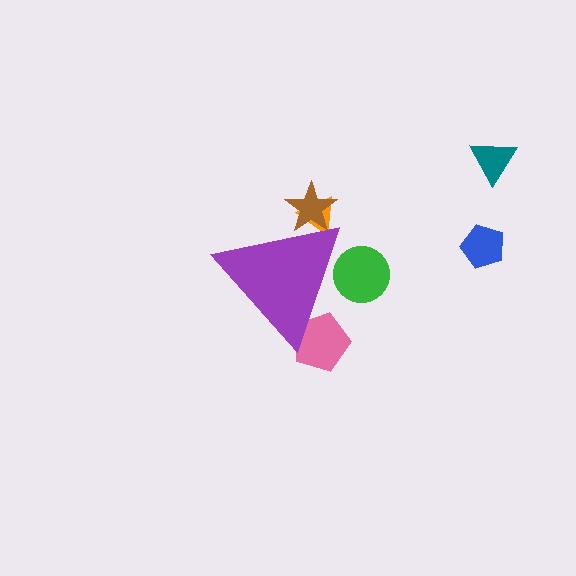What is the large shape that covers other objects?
A purple triangle.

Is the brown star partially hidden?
Yes, the brown star is partially hidden behind the purple triangle.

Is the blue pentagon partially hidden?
No, the blue pentagon is fully visible.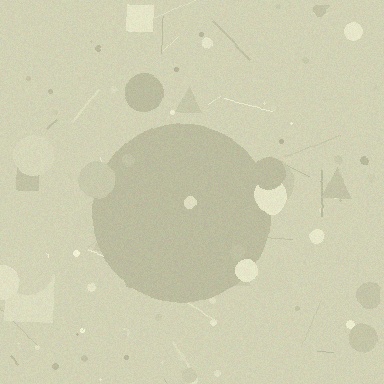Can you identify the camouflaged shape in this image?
The camouflaged shape is a circle.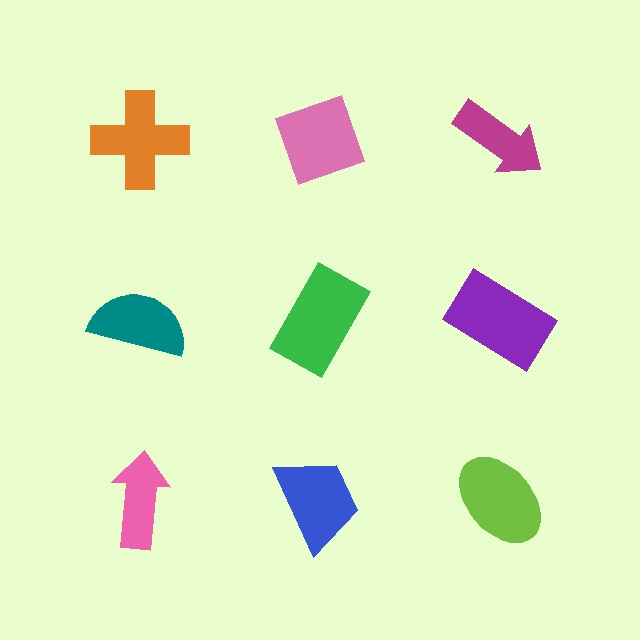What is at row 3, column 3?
A lime ellipse.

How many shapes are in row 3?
3 shapes.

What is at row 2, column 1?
A teal semicircle.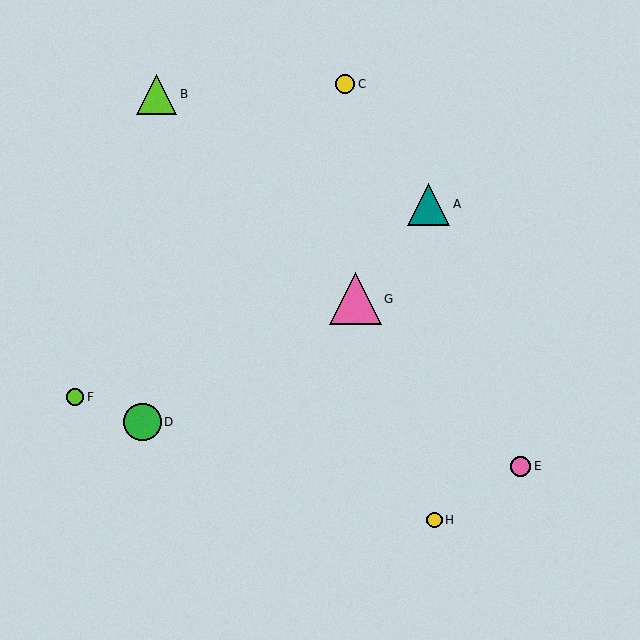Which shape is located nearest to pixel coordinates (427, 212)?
The teal triangle (labeled A) at (429, 204) is nearest to that location.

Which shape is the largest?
The pink triangle (labeled G) is the largest.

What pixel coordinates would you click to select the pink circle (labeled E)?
Click at (521, 466) to select the pink circle E.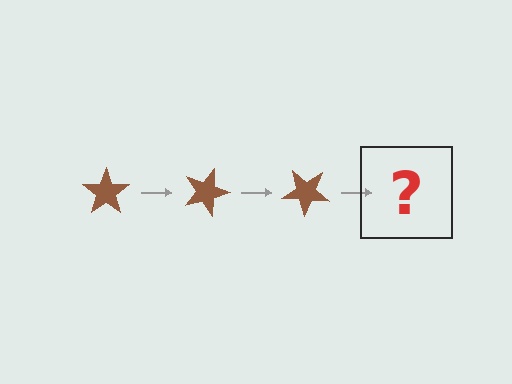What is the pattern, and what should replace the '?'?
The pattern is that the star rotates 20 degrees each step. The '?' should be a brown star rotated 60 degrees.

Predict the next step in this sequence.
The next step is a brown star rotated 60 degrees.